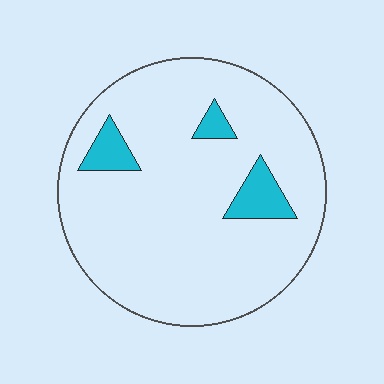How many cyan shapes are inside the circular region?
3.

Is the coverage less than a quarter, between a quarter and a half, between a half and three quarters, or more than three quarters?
Less than a quarter.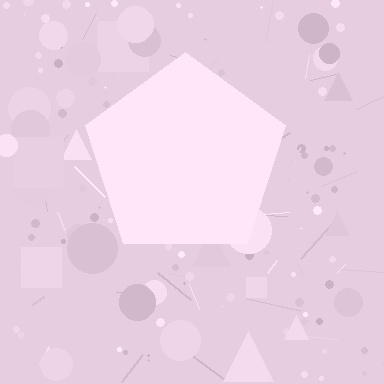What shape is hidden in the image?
A pentagon is hidden in the image.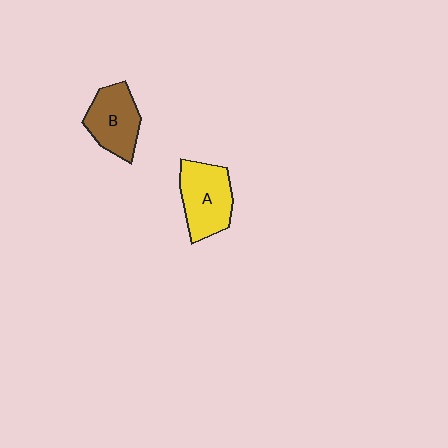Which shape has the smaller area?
Shape B (brown).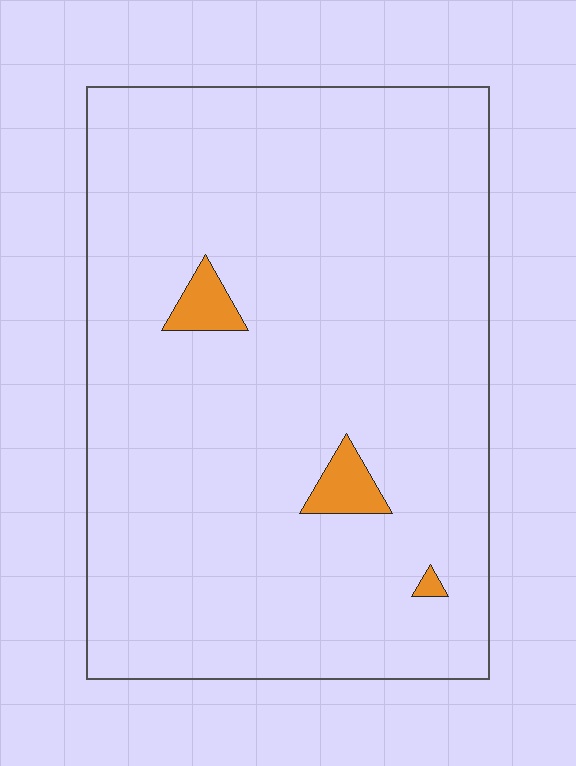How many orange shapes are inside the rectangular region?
3.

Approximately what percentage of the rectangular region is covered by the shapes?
Approximately 5%.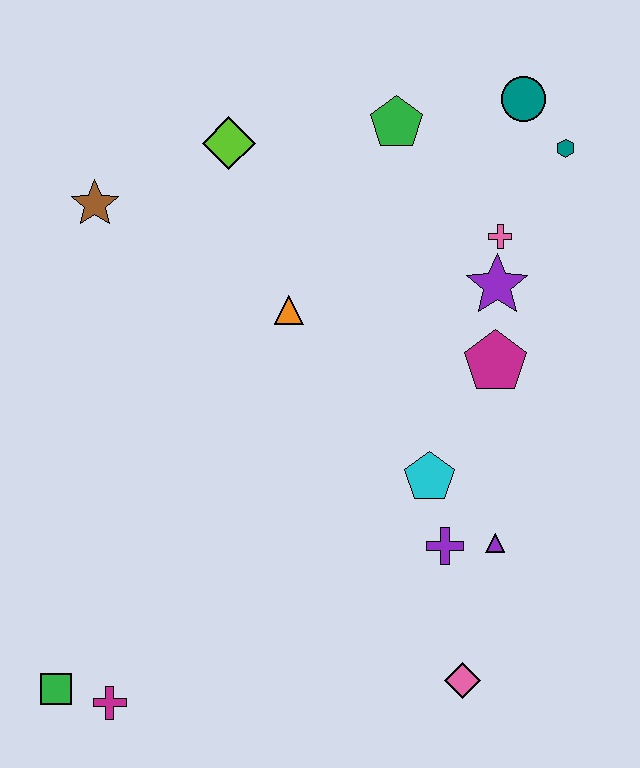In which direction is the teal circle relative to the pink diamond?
The teal circle is above the pink diamond.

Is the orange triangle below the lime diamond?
Yes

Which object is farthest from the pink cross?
The green square is farthest from the pink cross.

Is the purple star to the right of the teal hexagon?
No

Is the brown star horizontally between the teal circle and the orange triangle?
No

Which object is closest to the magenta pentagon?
The purple star is closest to the magenta pentagon.